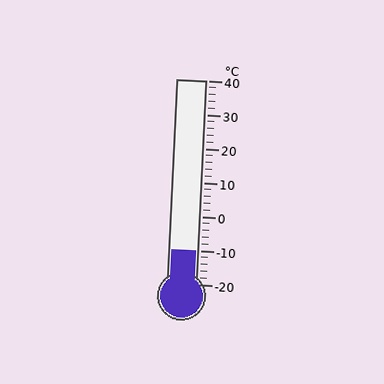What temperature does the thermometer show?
The thermometer shows approximately -10°C.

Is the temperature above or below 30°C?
The temperature is below 30°C.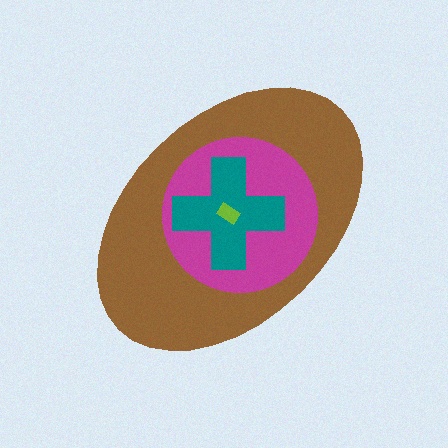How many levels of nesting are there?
4.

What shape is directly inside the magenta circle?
The teal cross.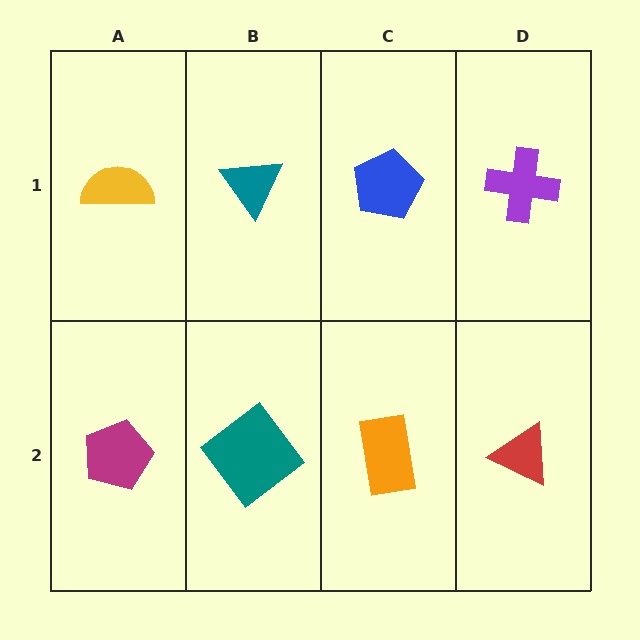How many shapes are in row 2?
4 shapes.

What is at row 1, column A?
A yellow semicircle.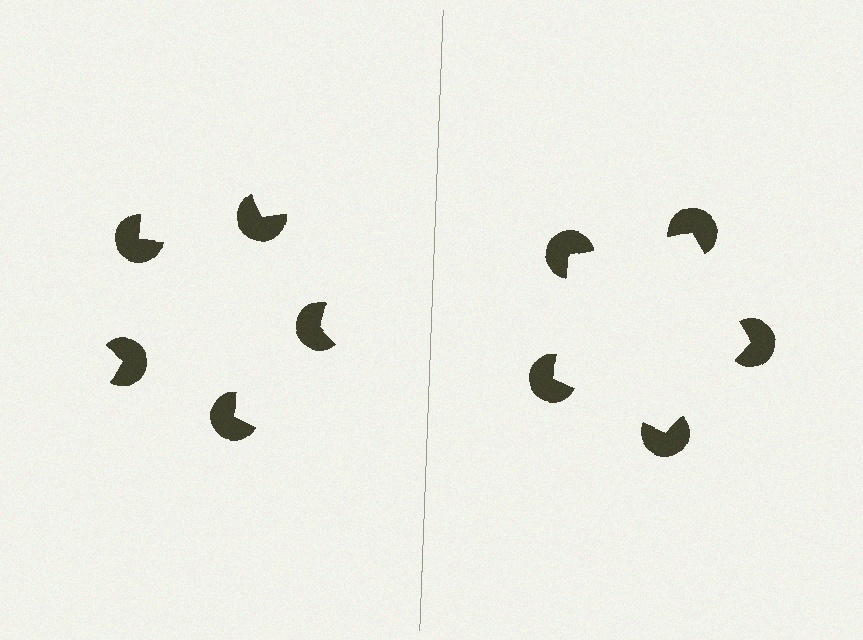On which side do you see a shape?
An illusory pentagon appears on the right side. On the left side the wedge cuts are rotated, so no coherent shape forms.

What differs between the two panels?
The pac-man discs are positioned identically on both sides; only the wedge orientations differ. On the right they align to a pentagon; on the left they are misaligned.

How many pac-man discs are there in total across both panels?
10 — 5 on each side.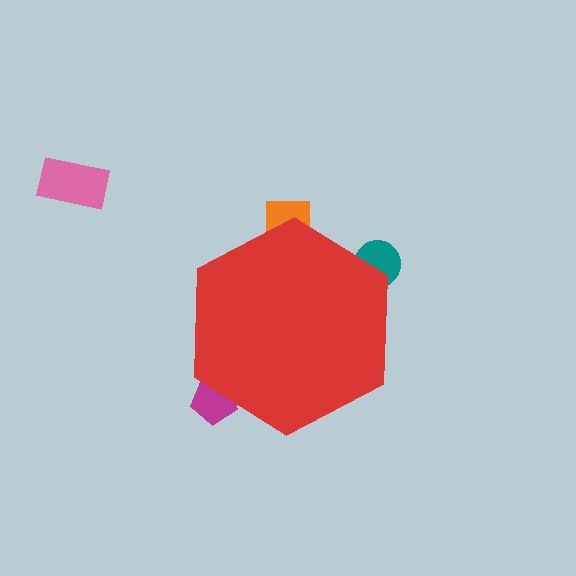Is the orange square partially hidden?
Yes, the orange square is partially hidden behind the red hexagon.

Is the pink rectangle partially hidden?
No, the pink rectangle is fully visible.